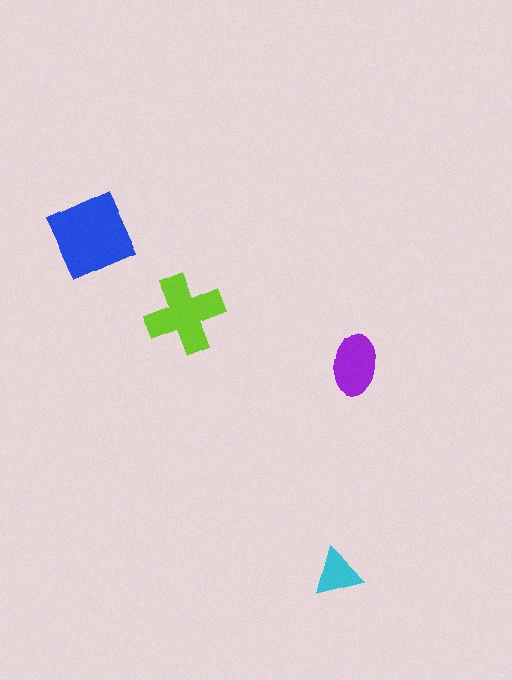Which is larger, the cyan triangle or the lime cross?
The lime cross.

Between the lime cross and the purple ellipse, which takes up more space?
The lime cross.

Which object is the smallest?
The cyan triangle.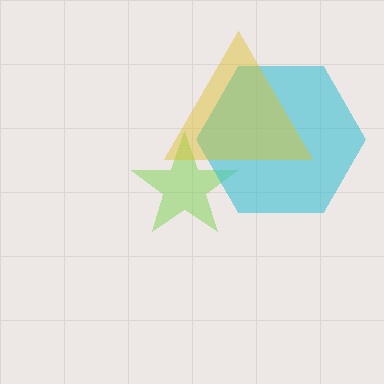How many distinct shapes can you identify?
There are 3 distinct shapes: a lime star, a cyan hexagon, a yellow triangle.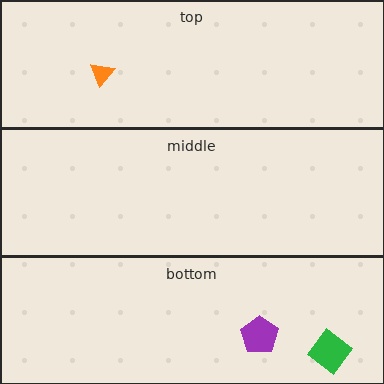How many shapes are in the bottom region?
2.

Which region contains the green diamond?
The bottom region.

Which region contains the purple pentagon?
The bottom region.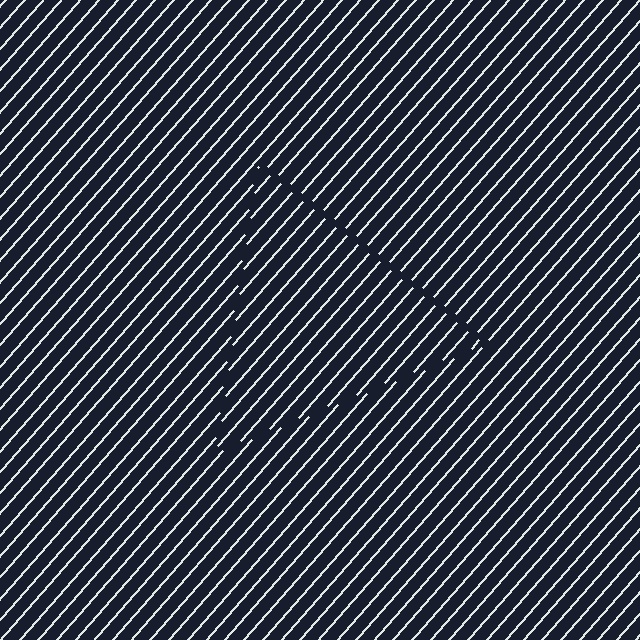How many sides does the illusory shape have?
3 sides — the line-ends trace a triangle.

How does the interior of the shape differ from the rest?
The interior of the shape contains the same grating, shifted by half a period — the contour is defined by the phase discontinuity where line-ends from the inner and outer gratings abut.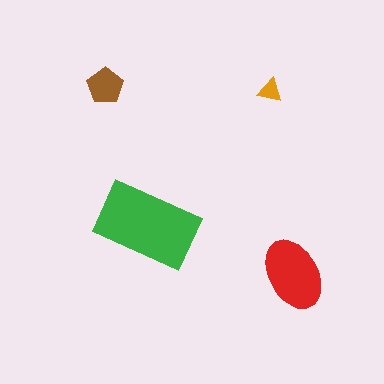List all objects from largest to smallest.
The green rectangle, the red ellipse, the brown pentagon, the orange triangle.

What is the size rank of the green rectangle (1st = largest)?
1st.